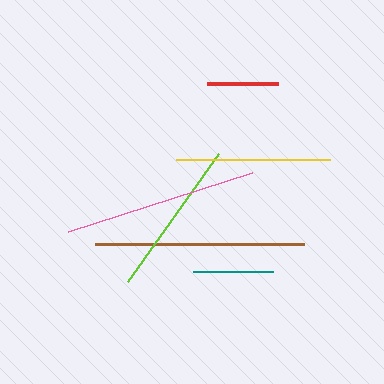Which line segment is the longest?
The brown line is the longest at approximately 209 pixels.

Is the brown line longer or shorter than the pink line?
The brown line is longer than the pink line.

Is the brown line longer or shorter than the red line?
The brown line is longer than the red line.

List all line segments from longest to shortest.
From longest to shortest: brown, pink, lime, yellow, teal, red.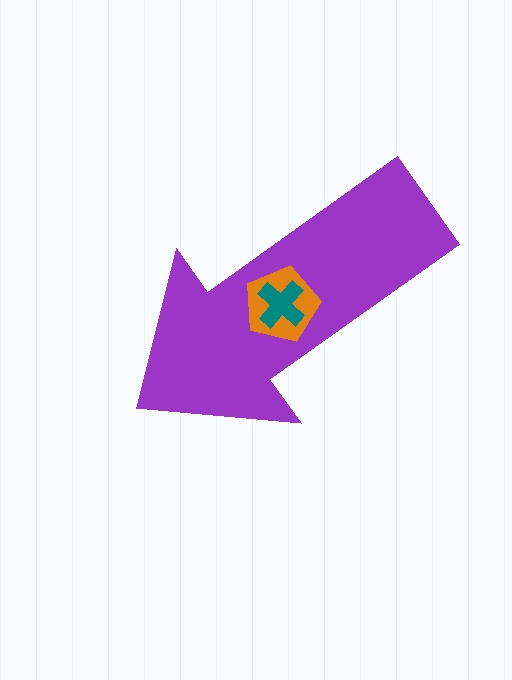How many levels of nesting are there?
3.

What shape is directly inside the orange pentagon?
The teal cross.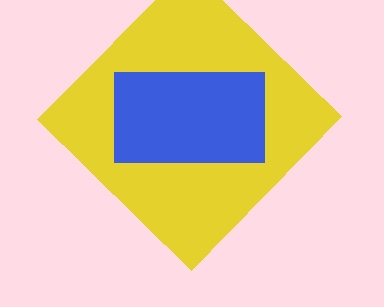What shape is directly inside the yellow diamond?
The blue rectangle.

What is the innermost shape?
The blue rectangle.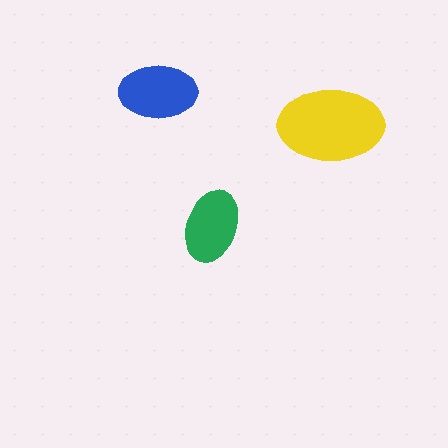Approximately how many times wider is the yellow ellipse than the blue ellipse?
About 1.5 times wider.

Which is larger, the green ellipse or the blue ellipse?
The blue one.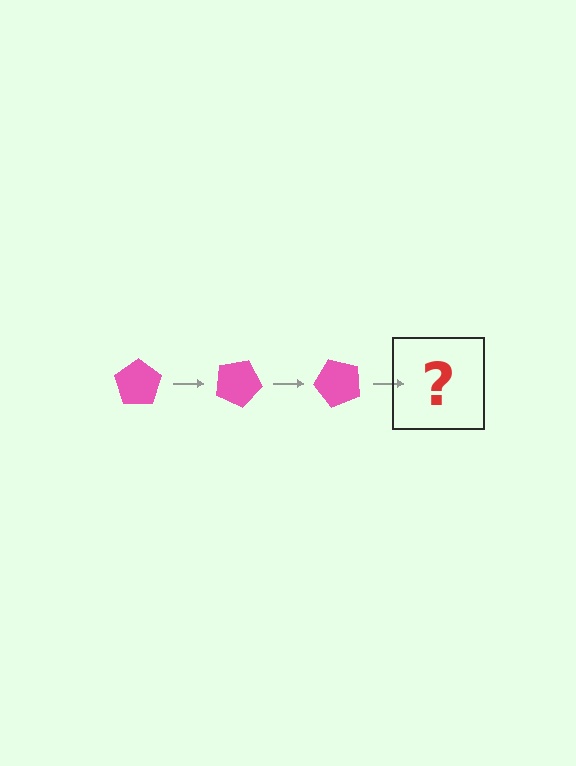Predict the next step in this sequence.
The next step is a pink pentagon rotated 75 degrees.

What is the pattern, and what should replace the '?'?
The pattern is that the pentagon rotates 25 degrees each step. The '?' should be a pink pentagon rotated 75 degrees.